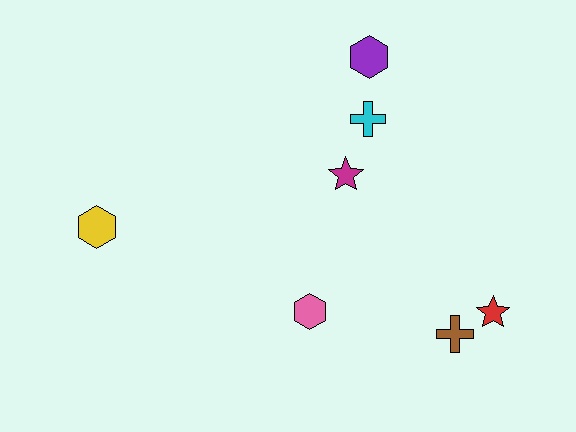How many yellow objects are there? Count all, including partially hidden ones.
There is 1 yellow object.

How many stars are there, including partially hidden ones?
There are 2 stars.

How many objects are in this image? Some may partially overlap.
There are 7 objects.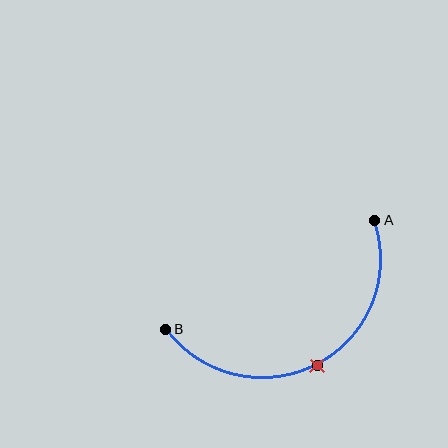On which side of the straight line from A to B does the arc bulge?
The arc bulges below the straight line connecting A and B.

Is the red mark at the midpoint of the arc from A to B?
Yes. The red mark lies on the arc at equal arc-length from both A and B — it is the arc midpoint.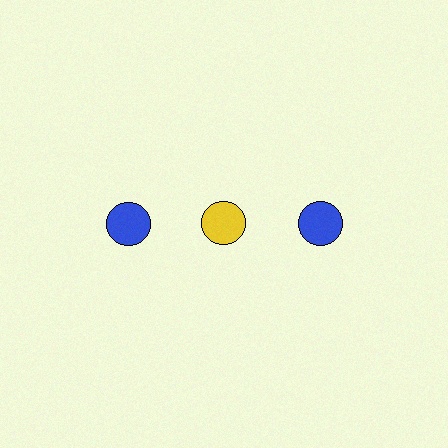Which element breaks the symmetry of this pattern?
The yellow circle in the top row, second from left column breaks the symmetry. All other shapes are blue circles.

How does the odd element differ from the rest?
It has a different color: yellow instead of blue.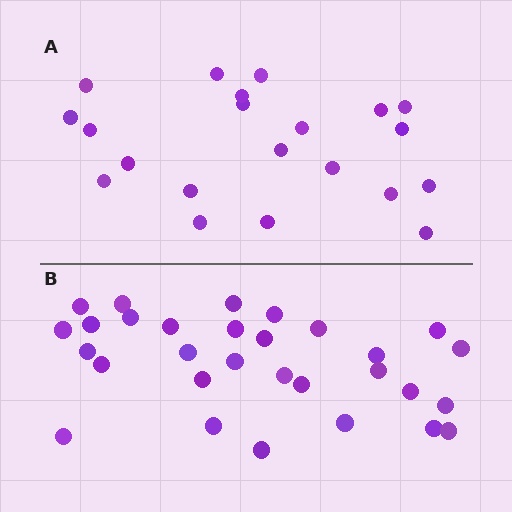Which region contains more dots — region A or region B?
Region B (the bottom region) has more dots.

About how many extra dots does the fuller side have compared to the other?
Region B has roughly 8 or so more dots than region A.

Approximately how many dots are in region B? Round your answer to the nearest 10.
About 30 dots.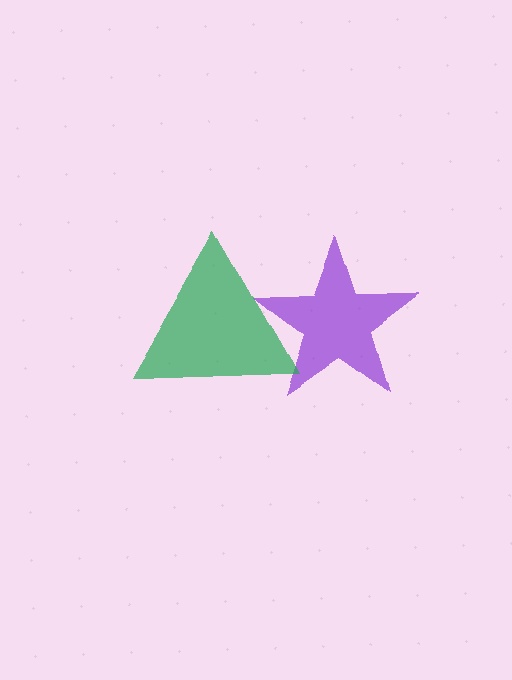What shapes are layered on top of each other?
The layered shapes are: a purple star, a green triangle.